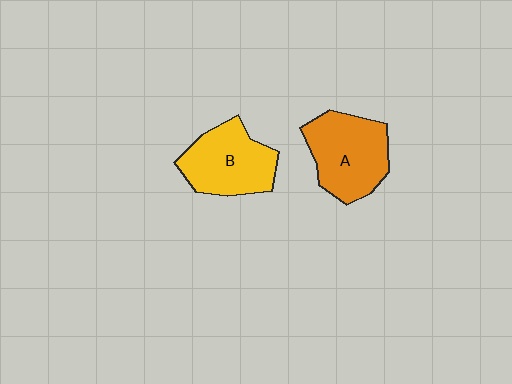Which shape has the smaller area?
Shape B (yellow).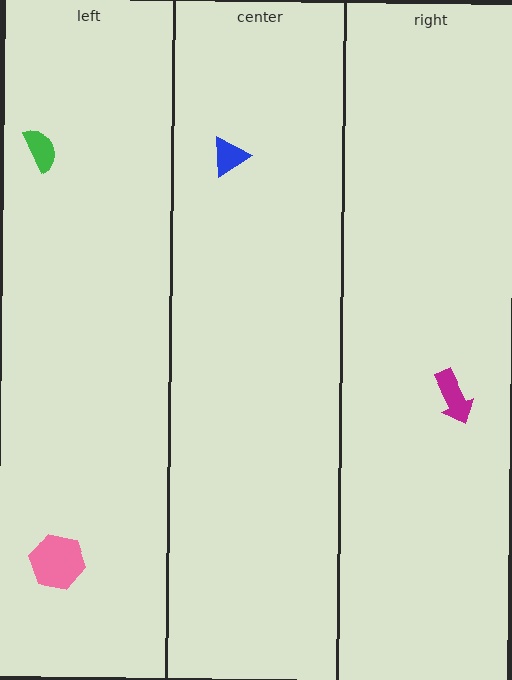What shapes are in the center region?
The blue triangle.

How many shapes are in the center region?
1.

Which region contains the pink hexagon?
The left region.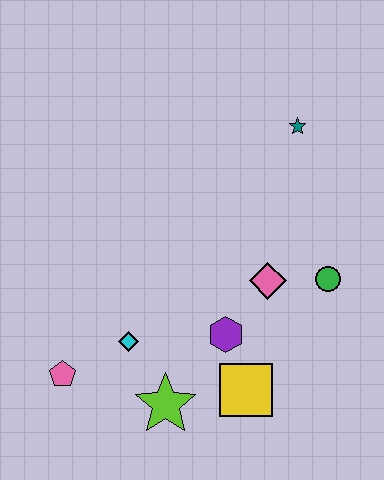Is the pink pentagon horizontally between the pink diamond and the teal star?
No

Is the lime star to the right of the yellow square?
No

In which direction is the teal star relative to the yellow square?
The teal star is above the yellow square.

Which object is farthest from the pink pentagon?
The teal star is farthest from the pink pentagon.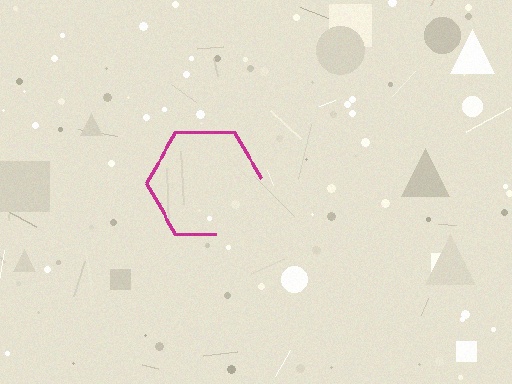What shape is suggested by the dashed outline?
The dashed outline suggests a hexagon.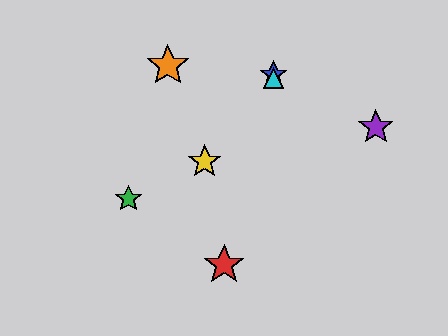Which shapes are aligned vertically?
The blue star, the cyan triangle are aligned vertically.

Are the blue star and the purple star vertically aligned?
No, the blue star is at x≈273 and the purple star is at x≈376.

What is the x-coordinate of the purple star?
The purple star is at x≈376.